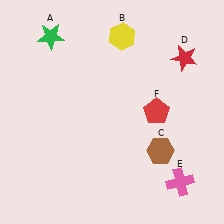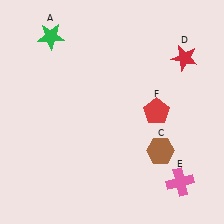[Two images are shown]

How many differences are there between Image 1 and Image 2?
There is 1 difference between the two images.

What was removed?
The yellow hexagon (B) was removed in Image 2.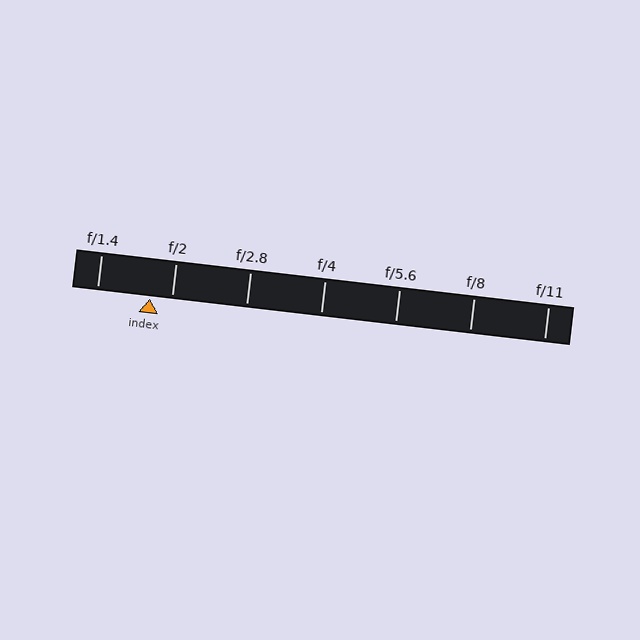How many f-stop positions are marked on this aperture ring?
There are 7 f-stop positions marked.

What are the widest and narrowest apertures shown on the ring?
The widest aperture shown is f/1.4 and the narrowest is f/11.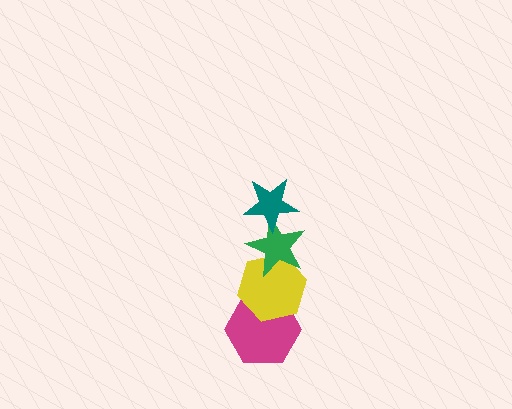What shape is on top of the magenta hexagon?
The yellow hexagon is on top of the magenta hexagon.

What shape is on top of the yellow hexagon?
The green star is on top of the yellow hexagon.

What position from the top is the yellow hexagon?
The yellow hexagon is 3rd from the top.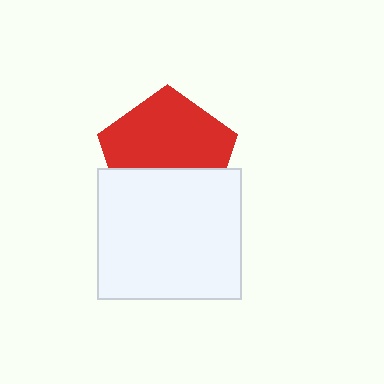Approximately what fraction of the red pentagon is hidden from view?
Roughly 40% of the red pentagon is hidden behind the white rectangle.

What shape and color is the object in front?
The object in front is a white rectangle.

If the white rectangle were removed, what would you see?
You would see the complete red pentagon.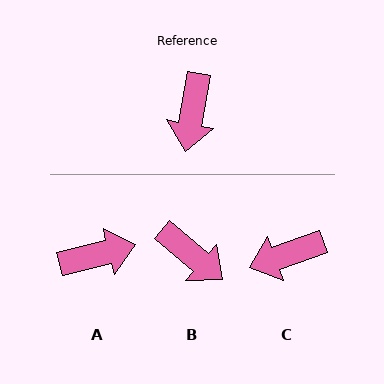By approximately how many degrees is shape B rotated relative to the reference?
Approximately 60 degrees counter-clockwise.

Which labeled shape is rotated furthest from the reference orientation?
A, about 114 degrees away.